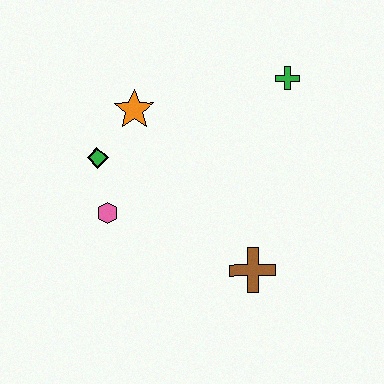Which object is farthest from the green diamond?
The green cross is farthest from the green diamond.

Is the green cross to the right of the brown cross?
Yes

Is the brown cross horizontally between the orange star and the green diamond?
No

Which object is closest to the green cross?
The orange star is closest to the green cross.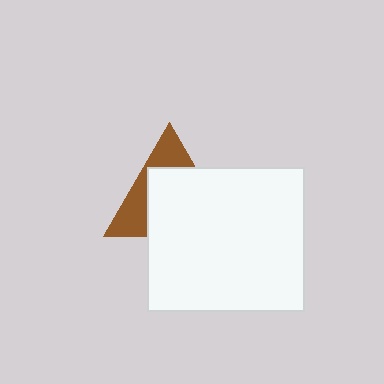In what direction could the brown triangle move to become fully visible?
The brown triangle could move up. That would shift it out from behind the white rectangle entirely.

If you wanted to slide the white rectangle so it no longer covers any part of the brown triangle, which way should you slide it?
Slide it down — that is the most direct way to separate the two shapes.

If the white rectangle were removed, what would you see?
You would see the complete brown triangle.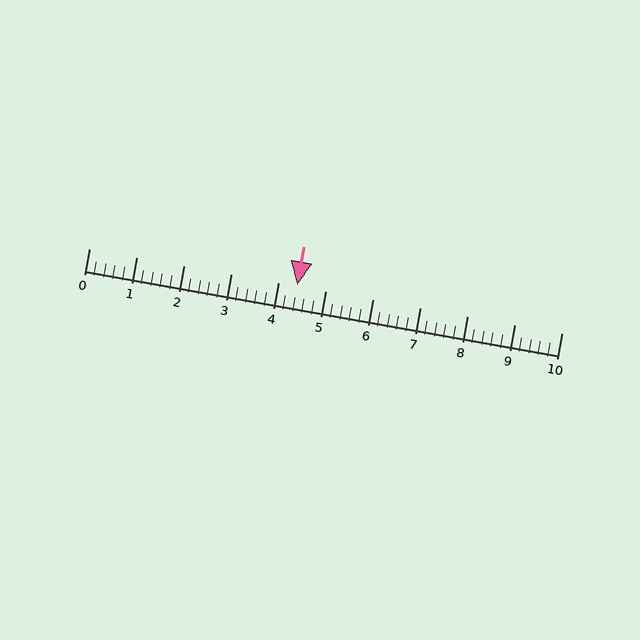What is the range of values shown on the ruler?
The ruler shows values from 0 to 10.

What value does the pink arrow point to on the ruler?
The pink arrow points to approximately 4.4.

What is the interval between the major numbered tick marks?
The major tick marks are spaced 1 units apart.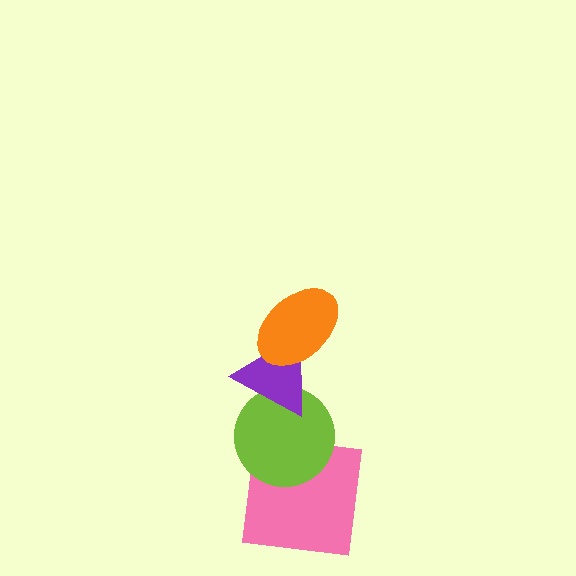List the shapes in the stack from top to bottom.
From top to bottom: the orange ellipse, the purple triangle, the lime circle, the pink square.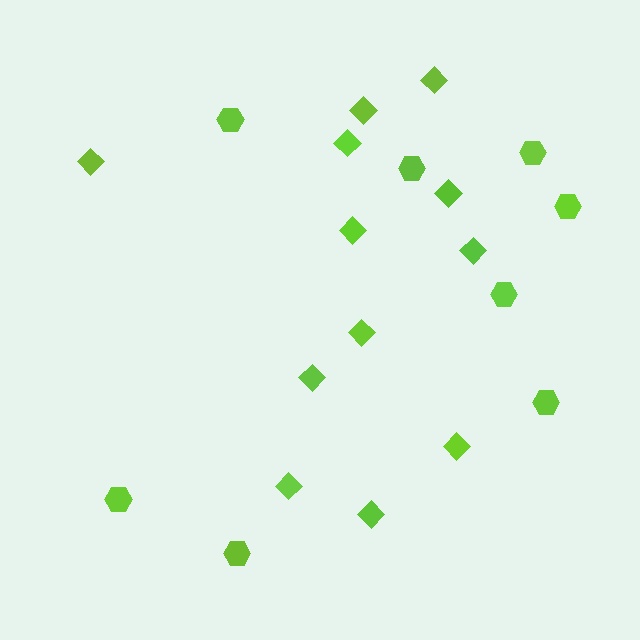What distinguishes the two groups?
There are 2 groups: one group of diamonds (12) and one group of hexagons (8).